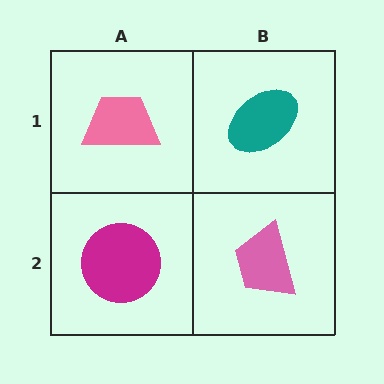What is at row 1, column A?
A pink trapezoid.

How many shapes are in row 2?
2 shapes.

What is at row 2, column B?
A pink trapezoid.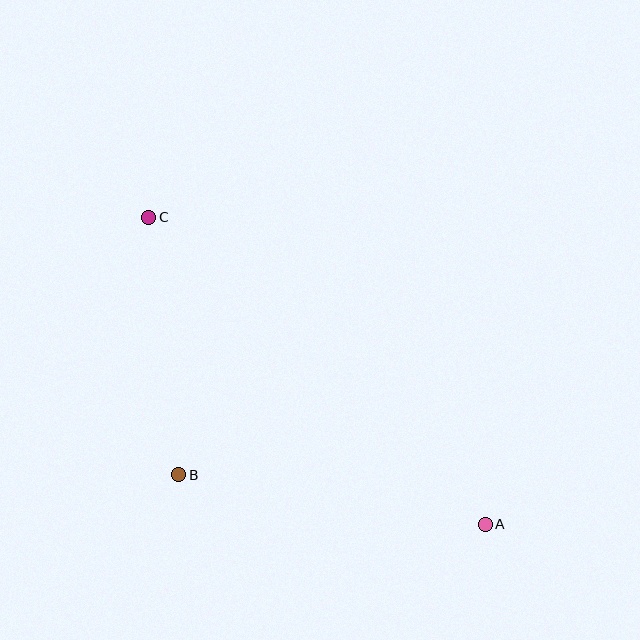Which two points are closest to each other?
Points B and C are closest to each other.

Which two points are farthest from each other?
Points A and C are farthest from each other.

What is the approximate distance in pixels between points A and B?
The distance between A and B is approximately 310 pixels.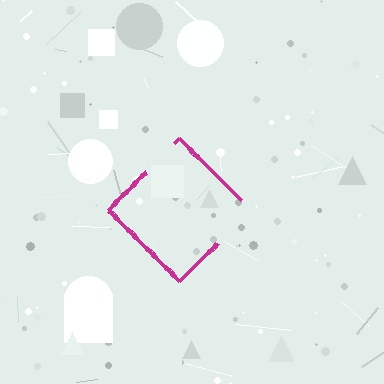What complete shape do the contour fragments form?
The contour fragments form a diamond.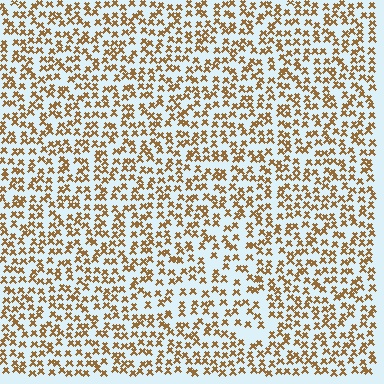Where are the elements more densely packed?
The elements are more densely packed outside the triangle boundary.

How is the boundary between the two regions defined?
The boundary is defined by a change in element density (approximately 1.4x ratio). All elements are the same color, size, and shape.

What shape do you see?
I see a triangle.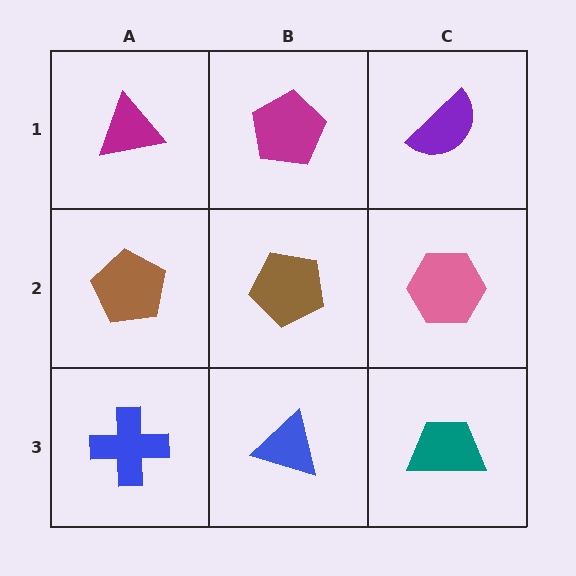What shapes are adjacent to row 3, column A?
A brown pentagon (row 2, column A), a blue triangle (row 3, column B).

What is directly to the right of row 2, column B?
A pink hexagon.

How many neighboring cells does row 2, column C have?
3.